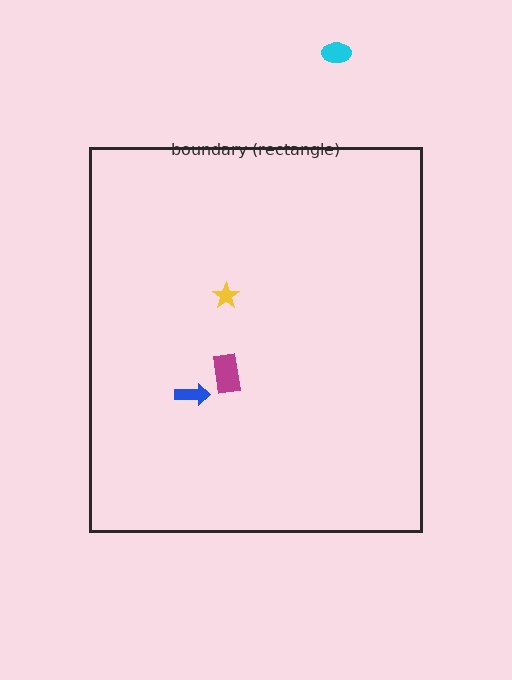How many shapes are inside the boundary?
3 inside, 1 outside.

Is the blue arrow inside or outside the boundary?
Inside.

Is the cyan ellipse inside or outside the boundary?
Outside.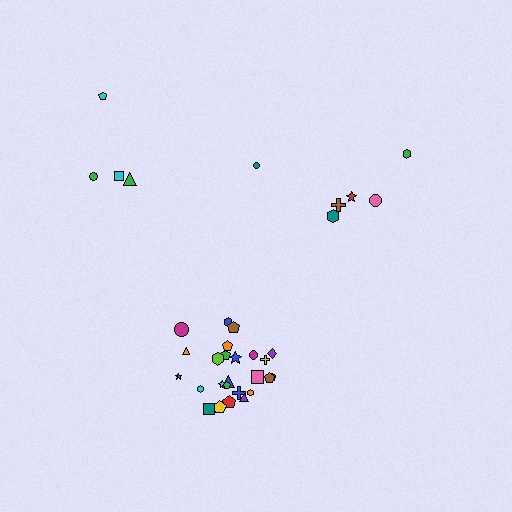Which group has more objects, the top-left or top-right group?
The top-right group.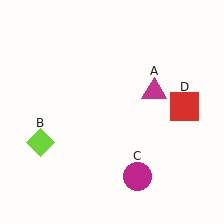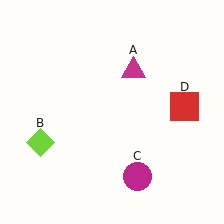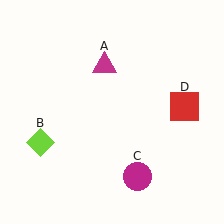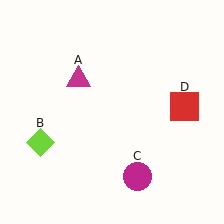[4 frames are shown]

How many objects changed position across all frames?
1 object changed position: magenta triangle (object A).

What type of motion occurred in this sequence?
The magenta triangle (object A) rotated counterclockwise around the center of the scene.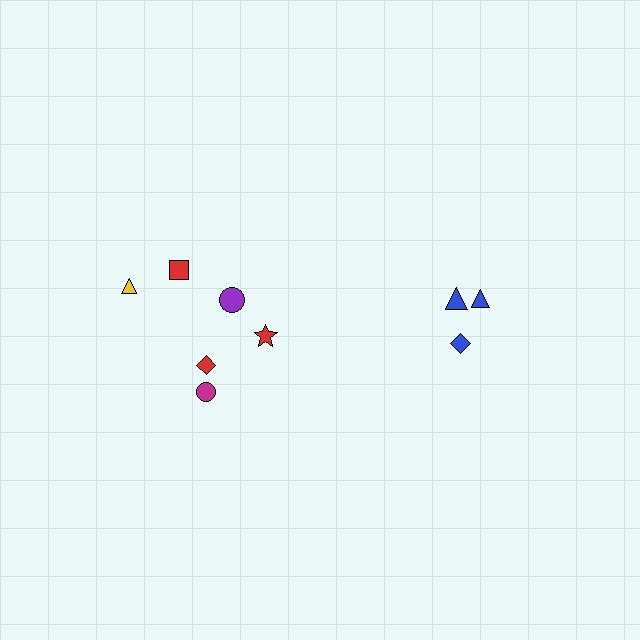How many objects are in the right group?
There are 3 objects.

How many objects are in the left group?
There are 6 objects.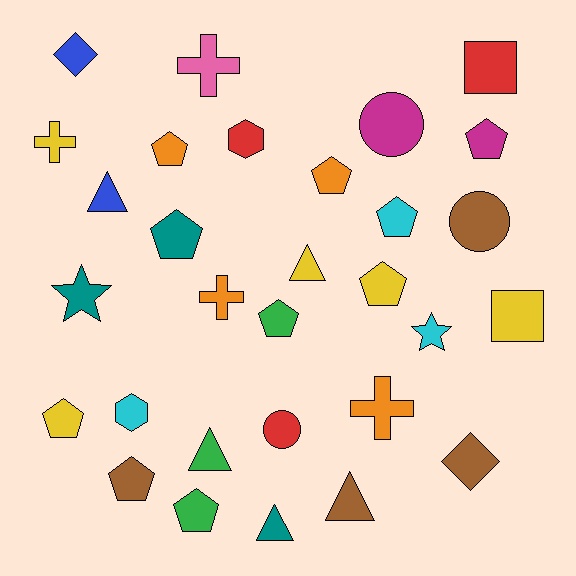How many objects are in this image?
There are 30 objects.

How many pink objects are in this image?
There is 1 pink object.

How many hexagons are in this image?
There are 2 hexagons.